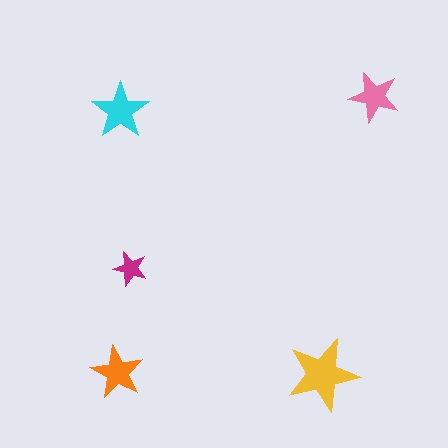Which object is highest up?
The pink star is topmost.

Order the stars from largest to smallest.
the yellow one, the cyan one, the orange one, the pink one, the magenta one.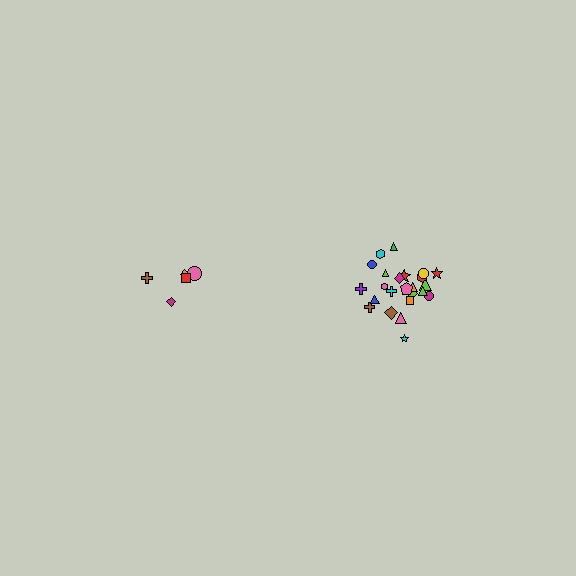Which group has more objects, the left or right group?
The right group.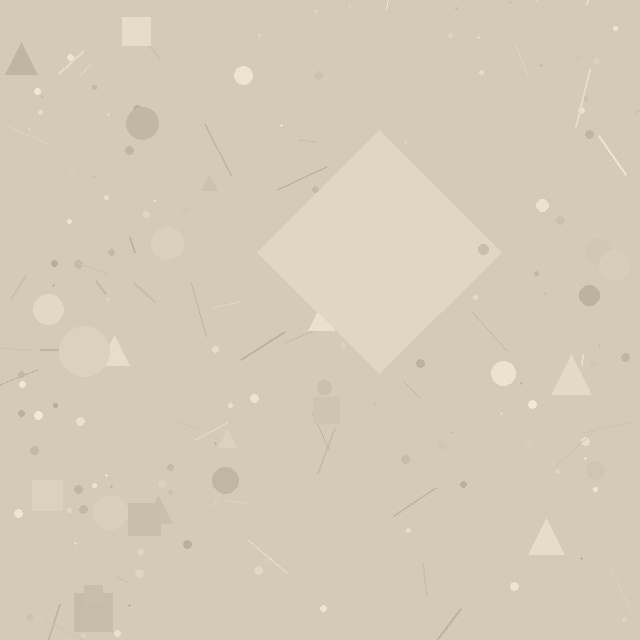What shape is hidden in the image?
A diamond is hidden in the image.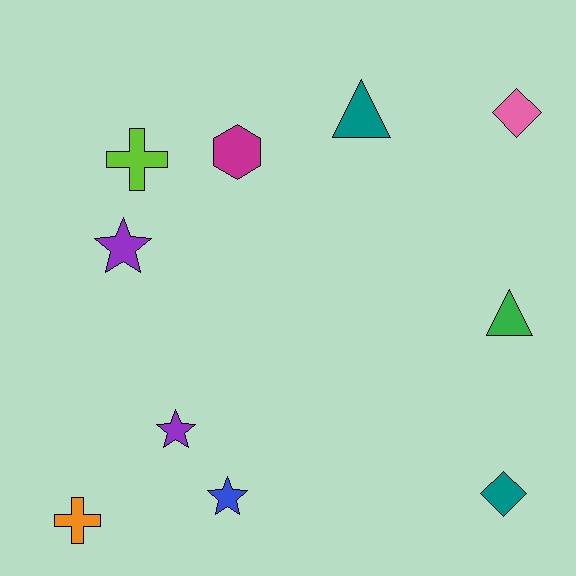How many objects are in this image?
There are 10 objects.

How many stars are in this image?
There are 3 stars.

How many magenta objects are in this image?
There is 1 magenta object.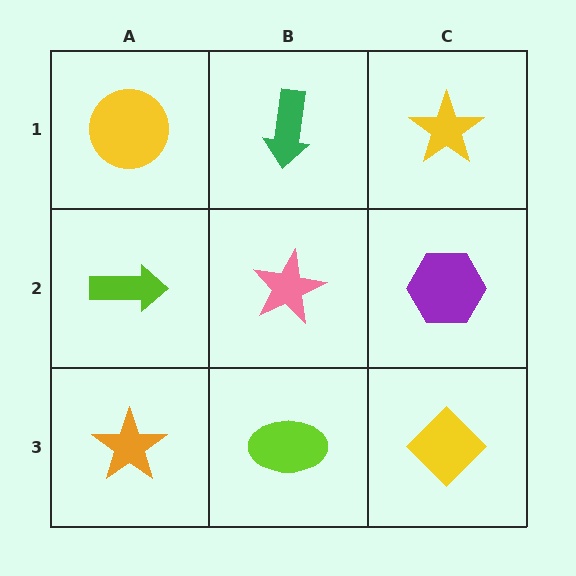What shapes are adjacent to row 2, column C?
A yellow star (row 1, column C), a yellow diamond (row 3, column C), a pink star (row 2, column B).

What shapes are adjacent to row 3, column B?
A pink star (row 2, column B), an orange star (row 3, column A), a yellow diamond (row 3, column C).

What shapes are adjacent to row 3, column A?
A lime arrow (row 2, column A), a lime ellipse (row 3, column B).